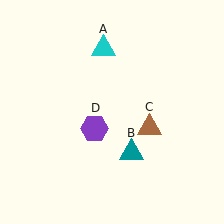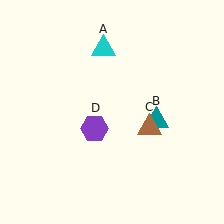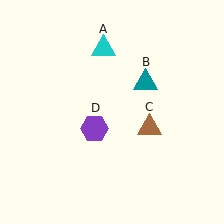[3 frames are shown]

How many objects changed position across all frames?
1 object changed position: teal triangle (object B).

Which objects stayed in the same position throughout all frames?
Cyan triangle (object A) and brown triangle (object C) and purple hexagon (object D) remained stationary.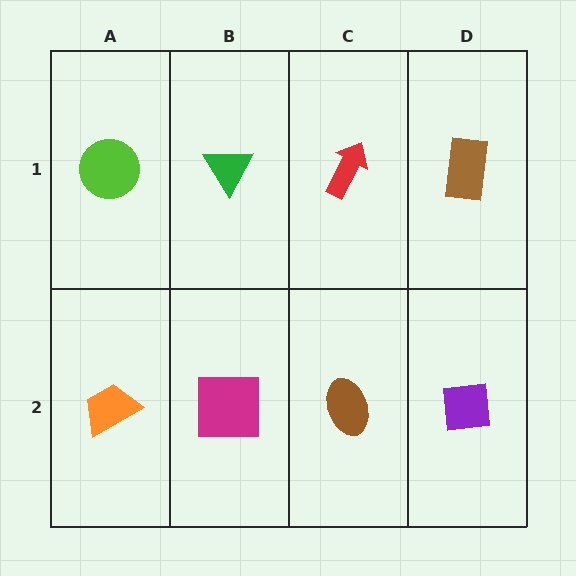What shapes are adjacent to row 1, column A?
An orange trapezoid (row 2, column A), a green triangle (row 1, column B).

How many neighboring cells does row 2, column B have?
3.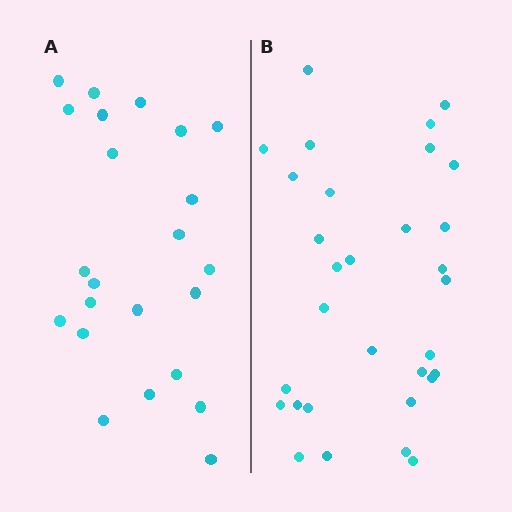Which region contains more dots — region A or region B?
Region B (the right region) has more dots.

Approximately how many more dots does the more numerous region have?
Region B has roughly 8 or so more dots than region A.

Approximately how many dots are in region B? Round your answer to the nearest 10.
About 30 dots. (The exact count is 31, which rounds to 30.)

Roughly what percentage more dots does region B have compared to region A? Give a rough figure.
About 35% more.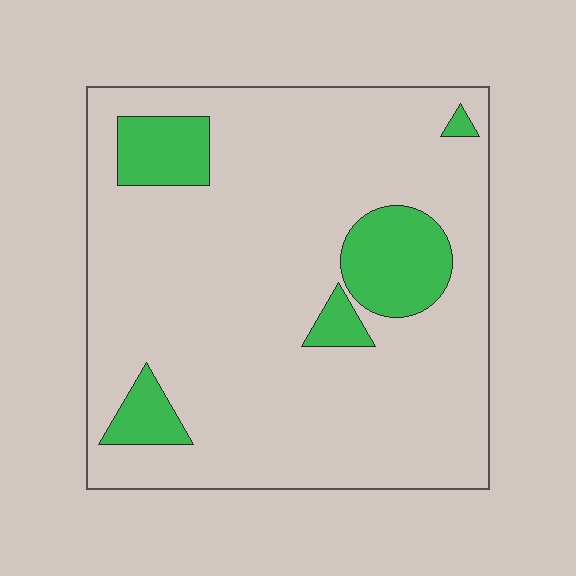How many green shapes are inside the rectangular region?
5.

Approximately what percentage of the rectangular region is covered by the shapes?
Approximately 15%.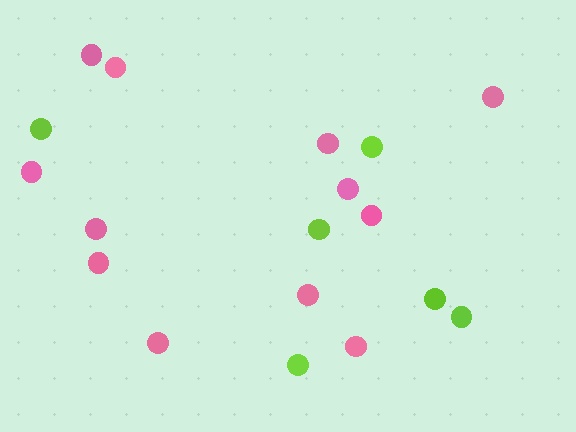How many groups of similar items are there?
There are 2 groups: one group of lime circles (6) and one group of pink circles (12).